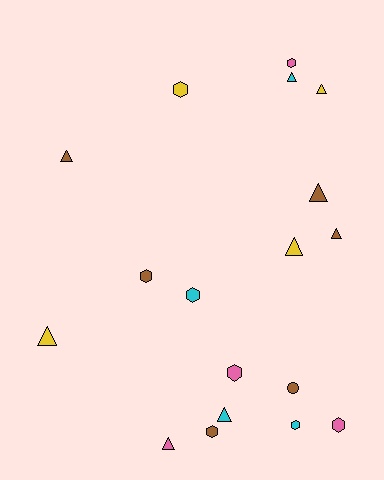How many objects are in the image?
There are 18 objects.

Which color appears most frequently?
Brown, with 6 objects.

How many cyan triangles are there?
There are 2 cyan triangles.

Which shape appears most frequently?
Triangle, with 9 objects.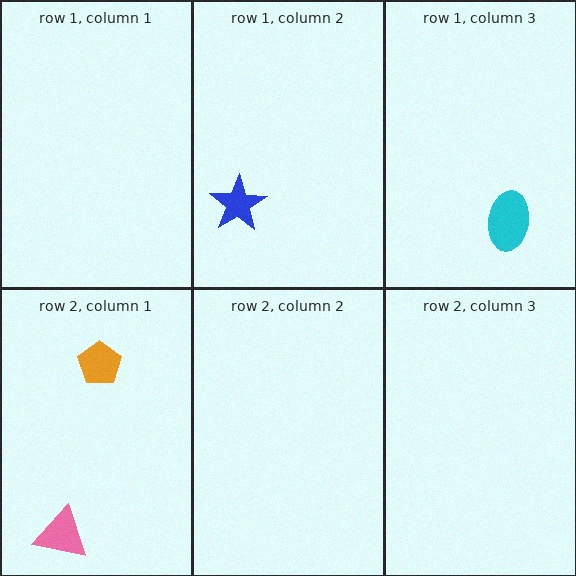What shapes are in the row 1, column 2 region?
The blue star.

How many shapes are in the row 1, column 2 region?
1.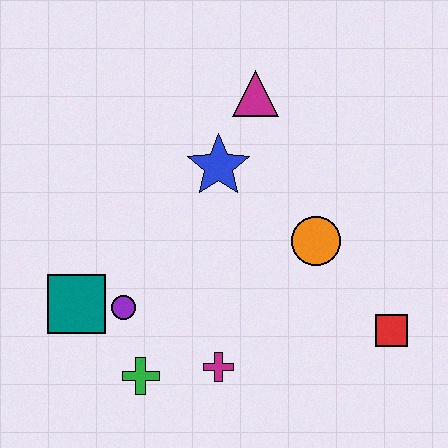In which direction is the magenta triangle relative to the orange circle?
The magenta triangle is above the orange circle.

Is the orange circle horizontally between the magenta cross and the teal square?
No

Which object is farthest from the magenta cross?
The magenta triangle is farthest from the magenta cross.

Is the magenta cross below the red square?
Yes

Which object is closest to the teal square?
The purple circle is closest to the teal square.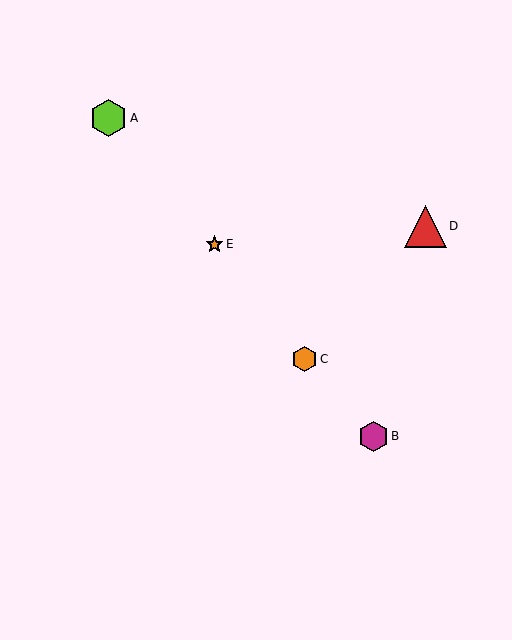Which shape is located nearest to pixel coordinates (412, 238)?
The red triangle (labeled D) at (425, 226) is nearest to that location.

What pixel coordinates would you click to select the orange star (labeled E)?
Click at (215, 244) to select the orange star E.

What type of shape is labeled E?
Shape E is an orange star.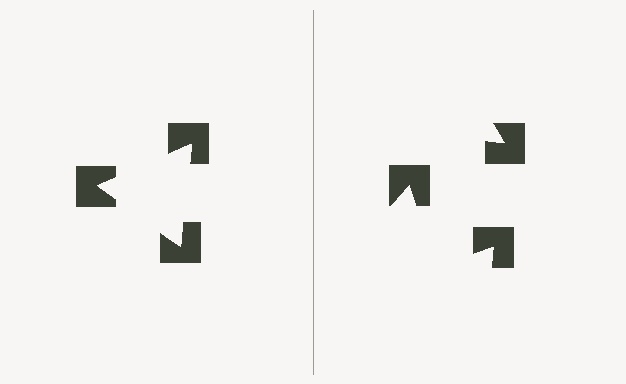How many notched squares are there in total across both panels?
6 — 3 on each side.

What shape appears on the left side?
An illusory triangle.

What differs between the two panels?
The notched squares are positioned identically on both sides; only the wedge orientations differ. On the left they align to a triangle; on the right they are misaligned.